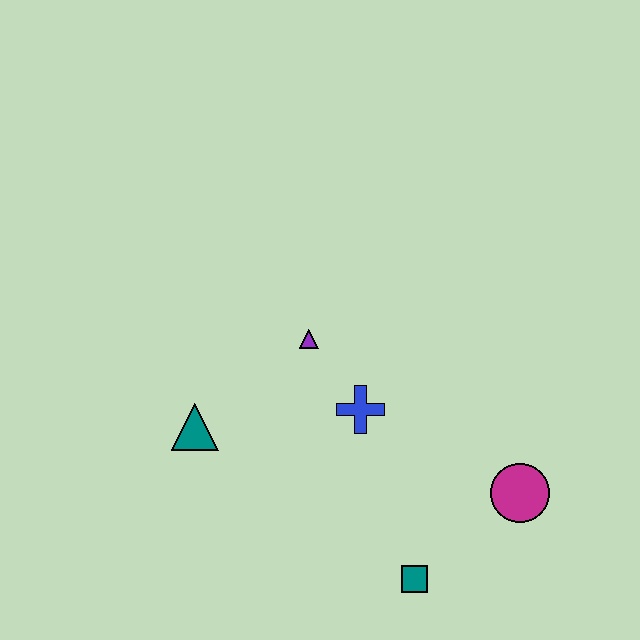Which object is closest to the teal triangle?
The purple triangle is closest to the teal triangle.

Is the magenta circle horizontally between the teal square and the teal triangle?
No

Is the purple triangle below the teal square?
No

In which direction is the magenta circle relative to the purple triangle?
The magenta circle is to the right of the purple triangle.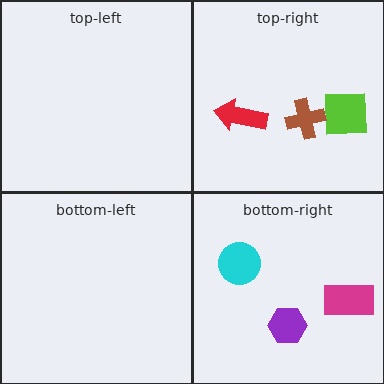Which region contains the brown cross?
The top-right region.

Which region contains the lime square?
The top-right region.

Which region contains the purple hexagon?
The bottom-right region.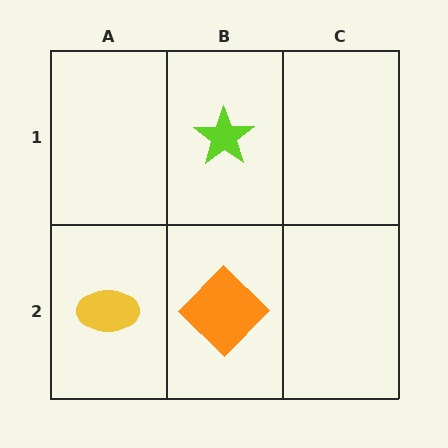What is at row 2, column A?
A yellow ellipse.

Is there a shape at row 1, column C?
No, that cell is empty.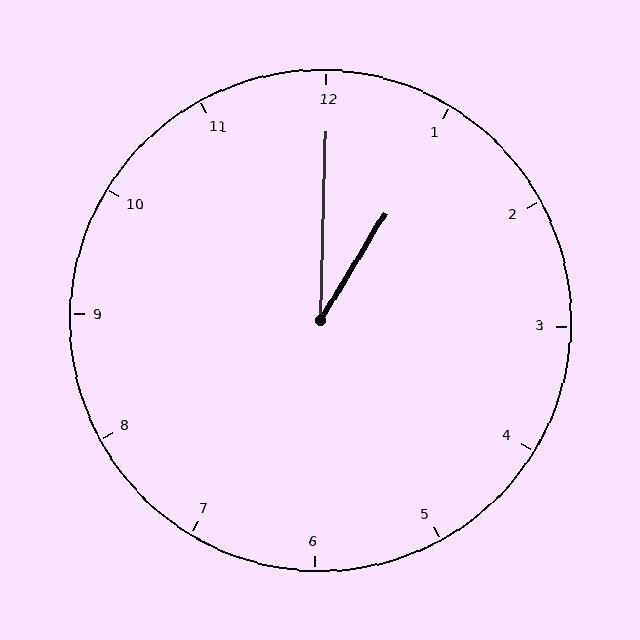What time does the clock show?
1:00.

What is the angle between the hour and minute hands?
Approximately 30 degrees.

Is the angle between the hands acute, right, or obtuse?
It is acute.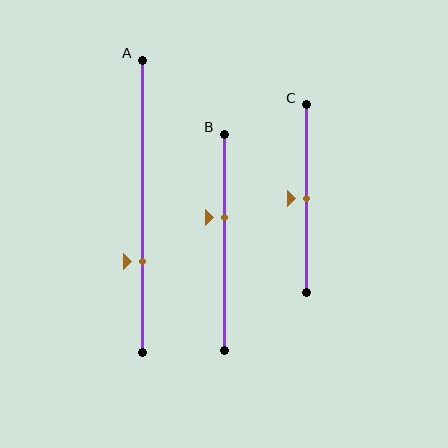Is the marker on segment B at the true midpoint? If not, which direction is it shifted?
No, the marker on segment B is shifted upward by about 11% of the segment length.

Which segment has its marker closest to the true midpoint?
Segment C has its marker closest to the true midpoint.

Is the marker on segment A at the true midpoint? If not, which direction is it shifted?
No, the marker on segment A is shifted downward by about 19% of the segment length.